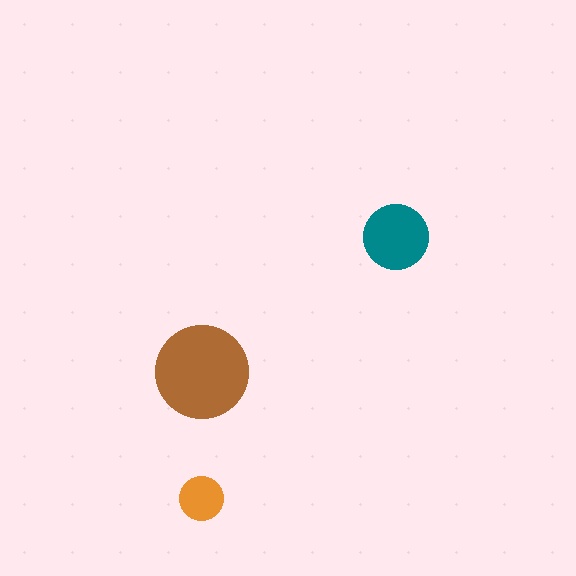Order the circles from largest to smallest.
the brown one, the teal one, the orange one.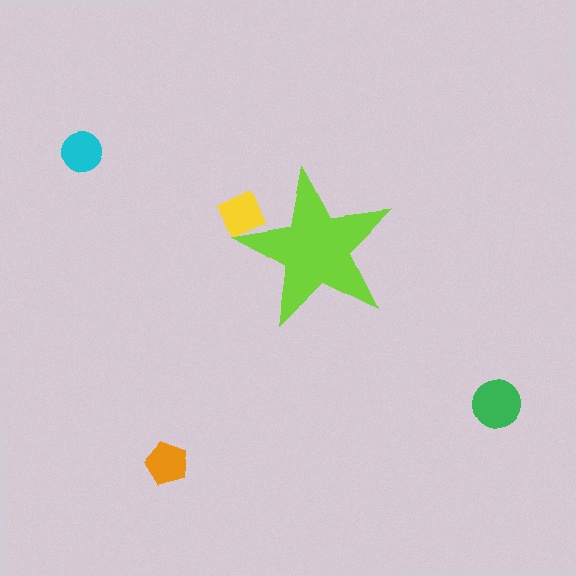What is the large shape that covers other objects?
A lime star.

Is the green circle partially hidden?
No, the green circle is fully visible.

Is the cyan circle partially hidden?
No, the cyan circle is fully visible.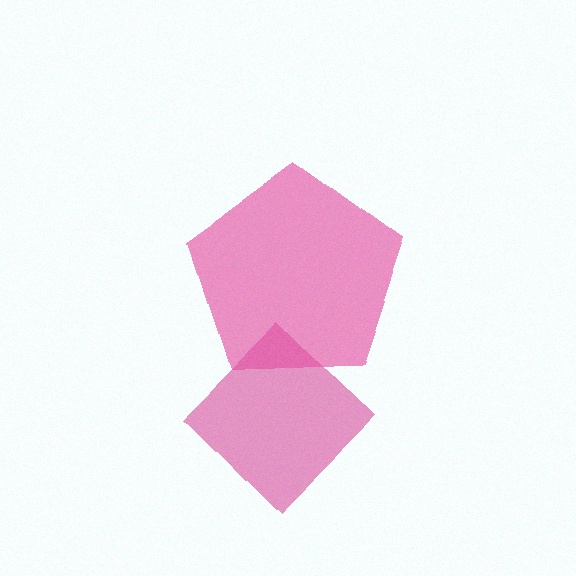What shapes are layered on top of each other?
The layered shapes are: a magenta diamond, a pink pentagon.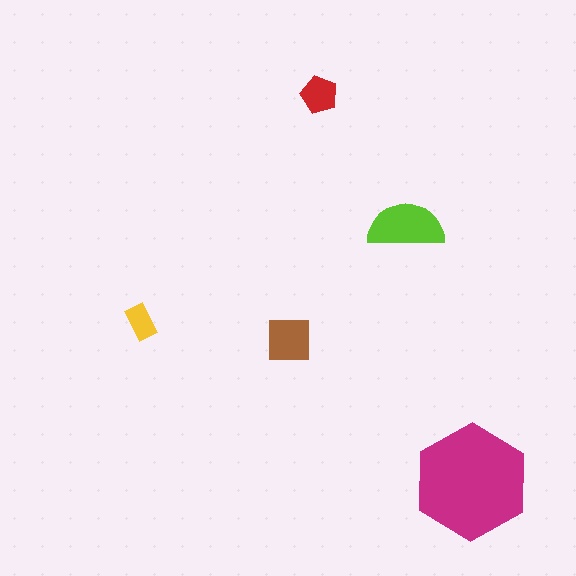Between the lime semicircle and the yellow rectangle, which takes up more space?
The lime semicircle.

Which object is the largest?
The magenta hexagon.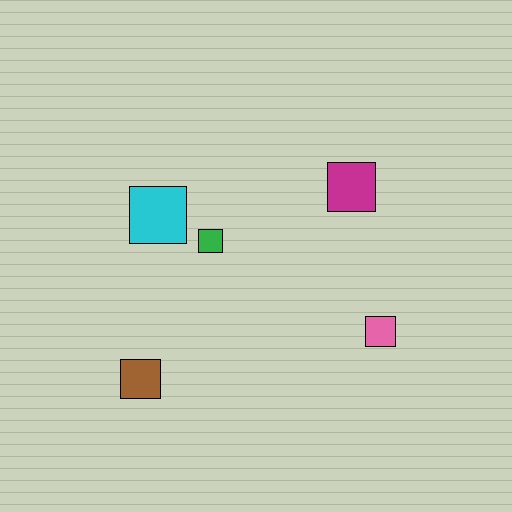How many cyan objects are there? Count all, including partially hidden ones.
There is 1 cyan object.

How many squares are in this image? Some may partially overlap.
There are 5 squares.